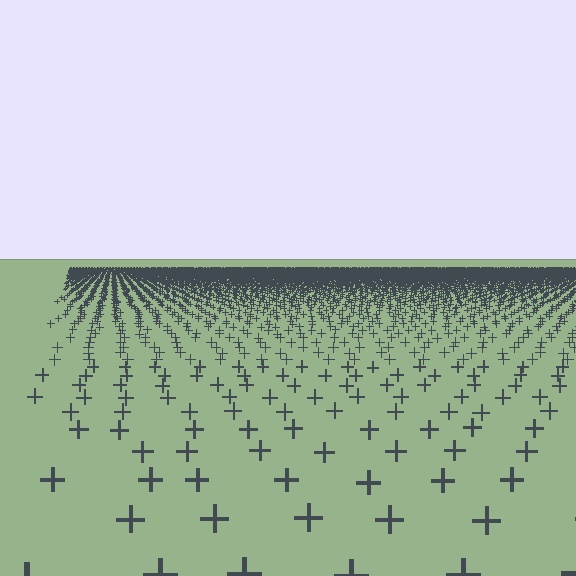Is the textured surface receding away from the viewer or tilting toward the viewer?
The surface is receding away from the viewer. Texture elements get smaller and denser toward the top.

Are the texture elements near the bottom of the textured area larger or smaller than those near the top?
Larger. Near the bottom, elements are closer to the viewer and appear at a bigger on-screen size.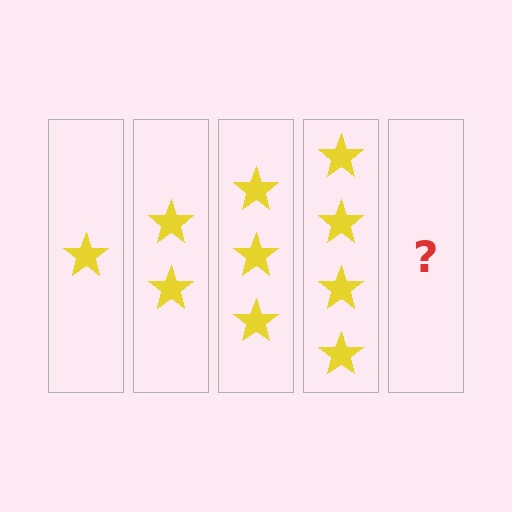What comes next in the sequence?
The next element should be 5 stars.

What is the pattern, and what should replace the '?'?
The pattern is that each step adds one more star. The '?' should be 5 stars.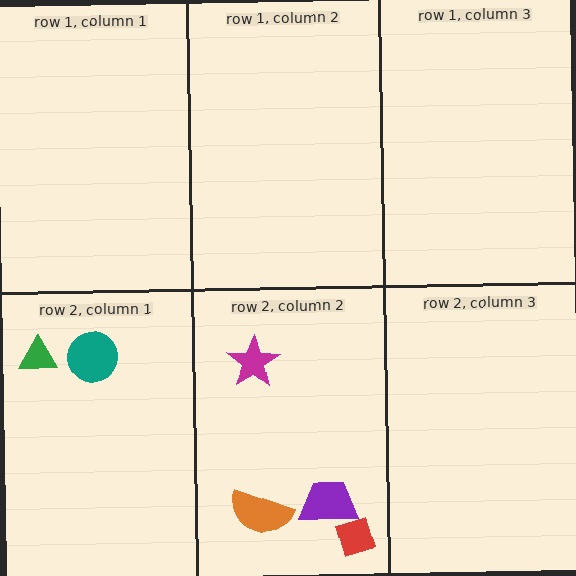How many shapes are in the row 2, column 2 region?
4.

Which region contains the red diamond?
The row 2, column 2 region.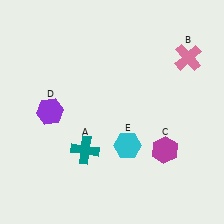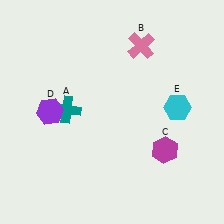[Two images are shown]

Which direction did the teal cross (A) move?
The teal cross (A) moved up.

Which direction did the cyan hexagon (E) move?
The cyan hexagon (E) moved right.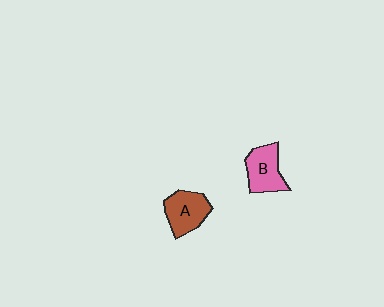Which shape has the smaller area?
Shape B (pink).